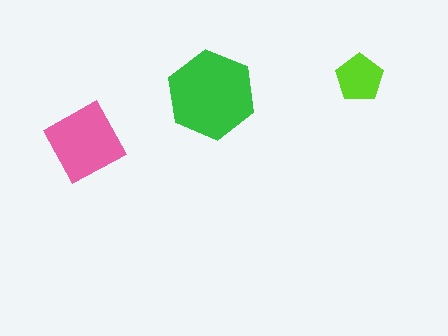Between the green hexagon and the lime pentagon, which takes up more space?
The green hexagon.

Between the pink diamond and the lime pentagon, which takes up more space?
The pink diamond.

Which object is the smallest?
The lime pentagon.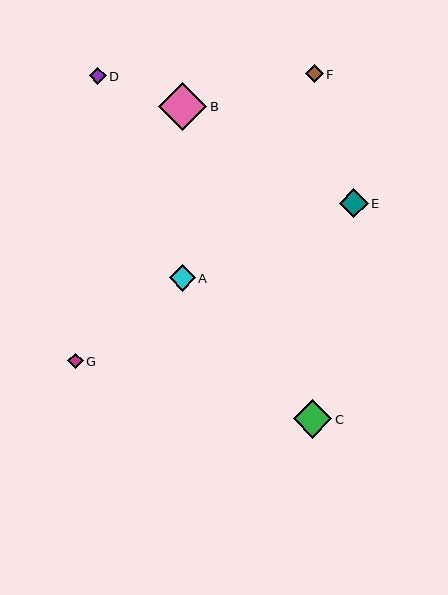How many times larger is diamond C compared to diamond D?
Diamond C is approximately 2.3 times the size of diamond D.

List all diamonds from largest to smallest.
From largest to smallest: B, C, E, A, F, D, G.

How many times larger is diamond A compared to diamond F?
Diamond A is approximately 1.4 times the size of diamond F.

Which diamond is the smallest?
Diamond G is the smallest with a size of approximately 16 pixels.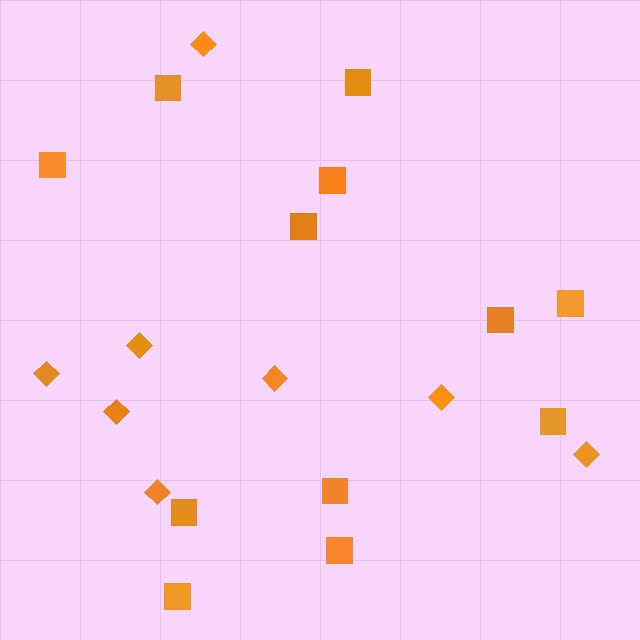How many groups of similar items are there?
There are 2 groups: one group of squares (12) and one group of diamonds (8).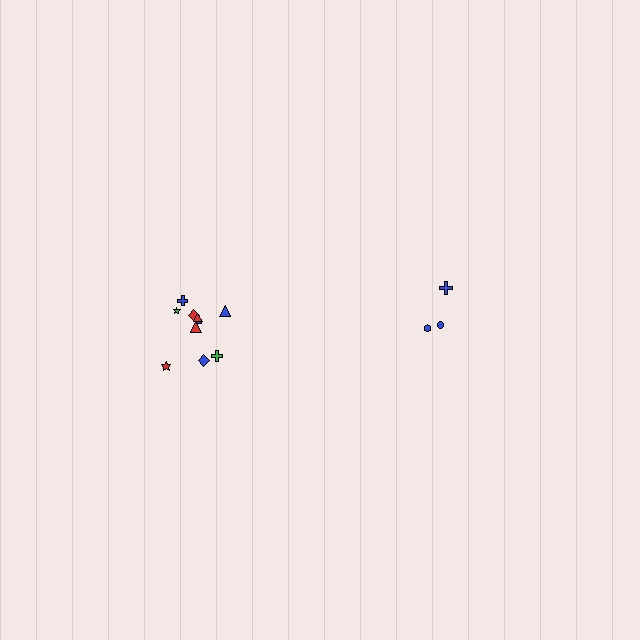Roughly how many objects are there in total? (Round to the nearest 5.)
Roughly 15 objects in total.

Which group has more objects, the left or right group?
The left group.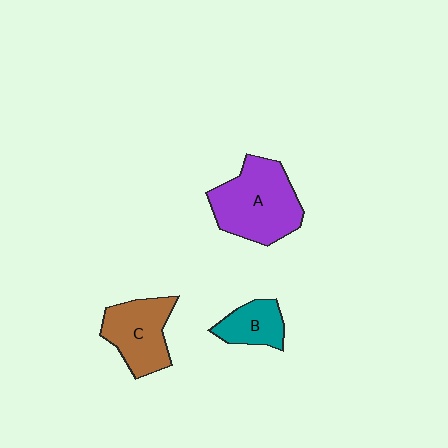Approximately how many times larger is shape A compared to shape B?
Approximately 2.2 times.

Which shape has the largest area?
Shape A (purple).